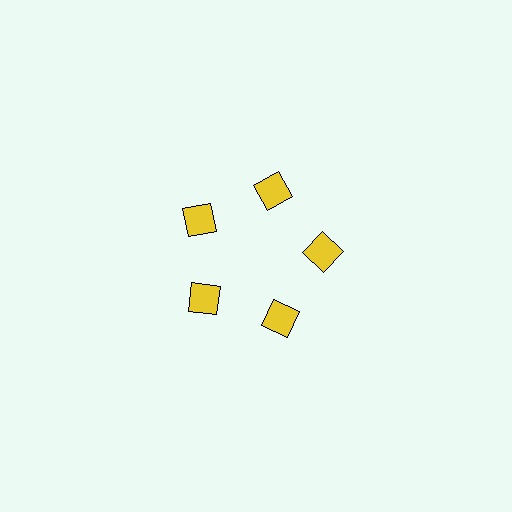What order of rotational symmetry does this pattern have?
This pattern has 5-fold rotational symmetry.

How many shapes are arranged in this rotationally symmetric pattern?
There are 5 shapes, arranged in 5 groups of 1.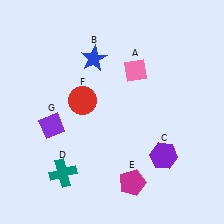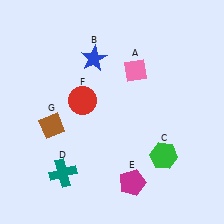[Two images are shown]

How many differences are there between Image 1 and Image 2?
There are 2 differences between the two images.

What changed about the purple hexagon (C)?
In Image 1, C is purple. In Image 2, it changed to green.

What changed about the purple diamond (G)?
In Image 1, G is purple. In Image 2, it changed to brown.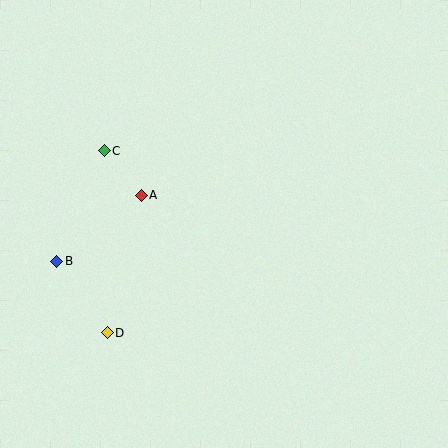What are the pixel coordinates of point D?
Point D is at (107, 333).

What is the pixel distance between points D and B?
The distance between D and B is 88 pixels.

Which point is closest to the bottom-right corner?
Point D is closest to the bottom-right corner.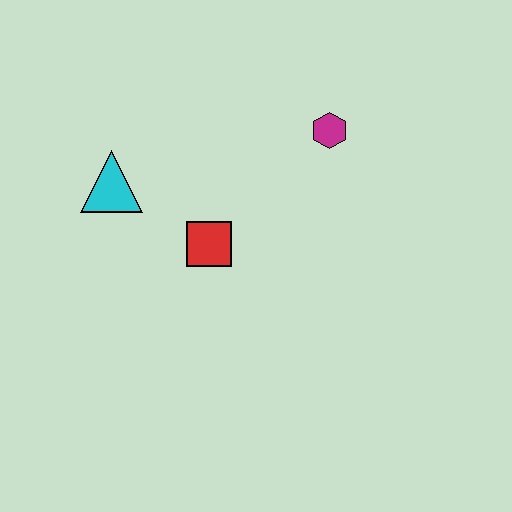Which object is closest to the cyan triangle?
The red square is closest to the cyan triangle.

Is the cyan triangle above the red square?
Yes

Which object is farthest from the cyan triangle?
The magenta hexagon is farthest from the cyan triangle.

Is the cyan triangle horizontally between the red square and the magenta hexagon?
No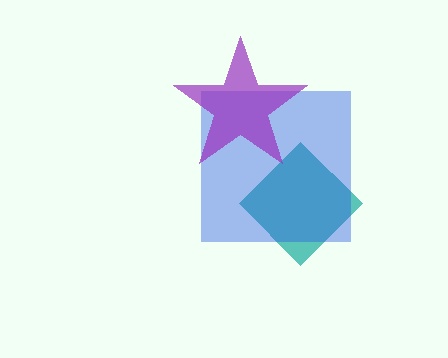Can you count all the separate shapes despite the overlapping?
Yes, there are 3 separate shapes.